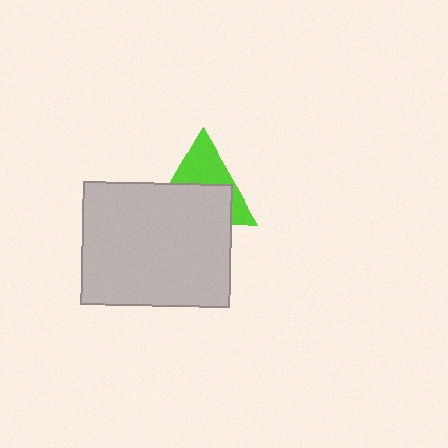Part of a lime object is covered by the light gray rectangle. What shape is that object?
It is a triangle.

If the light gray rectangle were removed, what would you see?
You would see the complete lime triangle.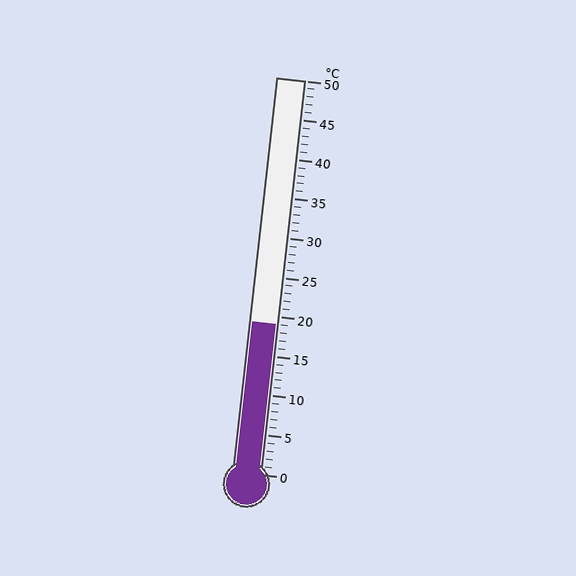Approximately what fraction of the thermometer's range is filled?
The thermometer is filled to approximately 40% of its range.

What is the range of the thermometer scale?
The thermometer scale ranges from 0°C to 50°C.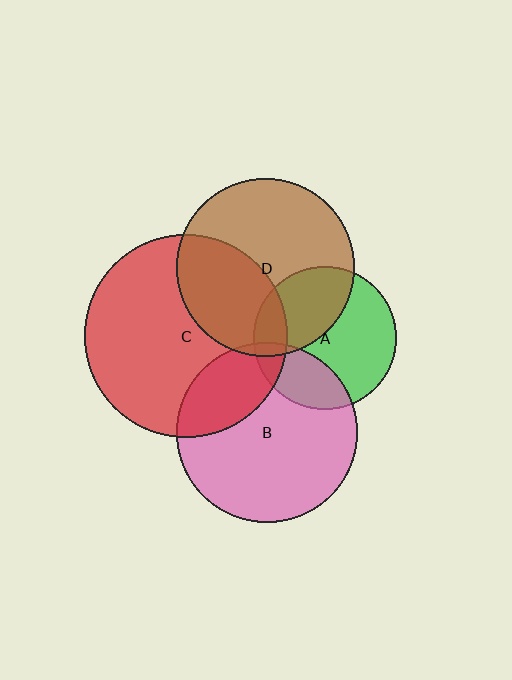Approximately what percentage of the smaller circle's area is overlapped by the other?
Approximately 25%.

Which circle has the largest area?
Circle C (red).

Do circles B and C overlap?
Yes.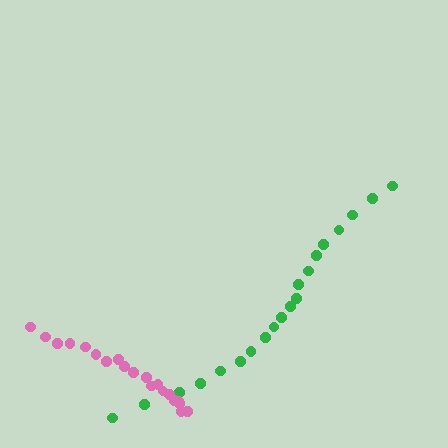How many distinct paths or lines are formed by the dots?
There are 2 distinct paths.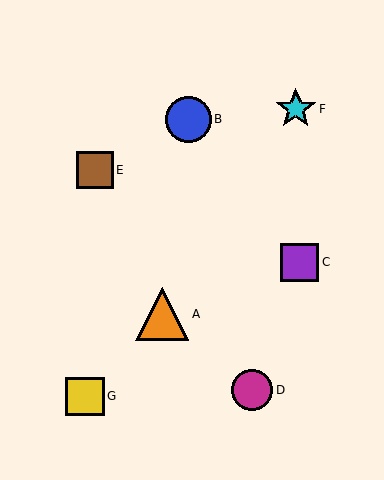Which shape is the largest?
The orange triangle (labeled A) is the largest.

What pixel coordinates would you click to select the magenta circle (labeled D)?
Click at (252, 390) to select the magenta circle D.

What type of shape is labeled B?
Shape B is a blue circle.